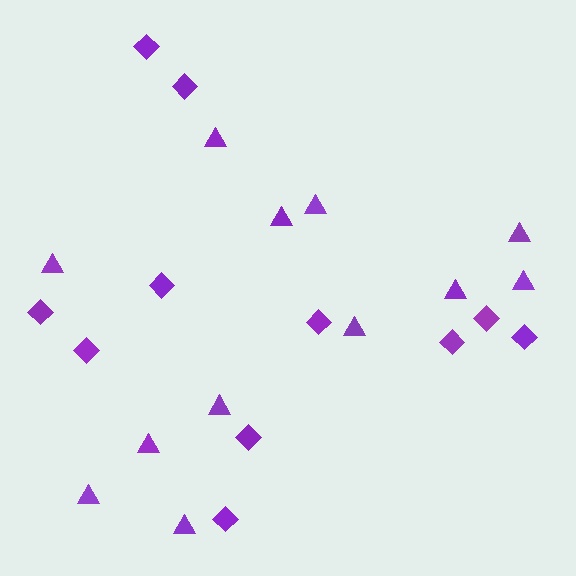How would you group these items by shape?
There are 2 groups: one group of diamonds (11) and one group of triangles (12).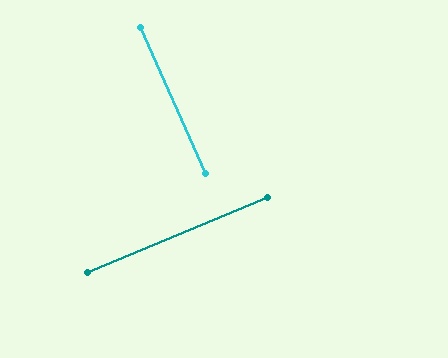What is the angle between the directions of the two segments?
Approximately 89 degrees.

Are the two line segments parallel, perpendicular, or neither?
Perpendicular — they meet at approximately 89°.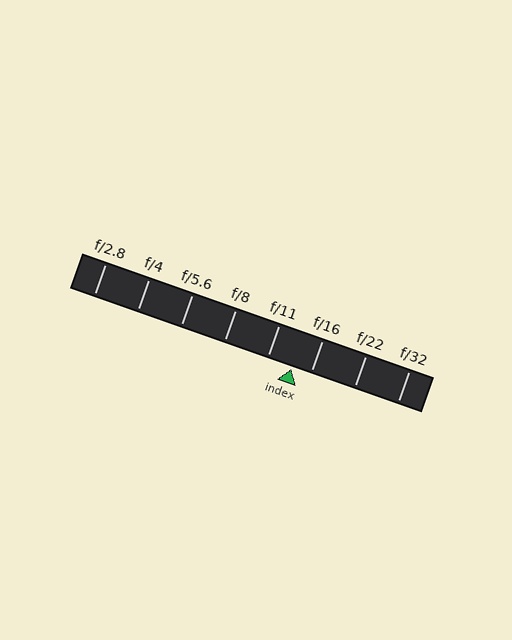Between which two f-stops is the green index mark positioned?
The index mark is between f/11 and f/16.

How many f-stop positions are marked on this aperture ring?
There are 8 f-stop positions marked.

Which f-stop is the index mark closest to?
The index mark is closest to f/16.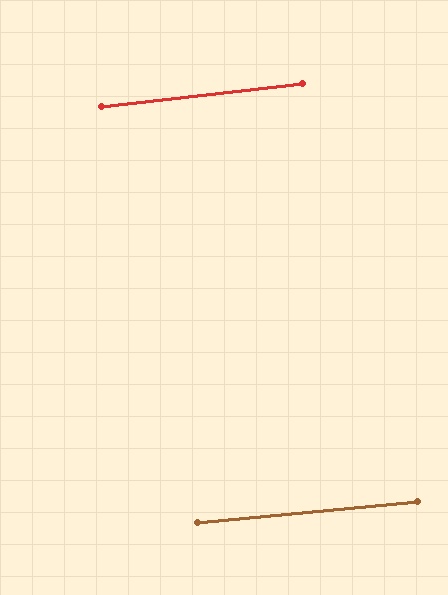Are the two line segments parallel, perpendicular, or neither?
Parallel — their directions differ by only 0.9°.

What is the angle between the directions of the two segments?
Approximately 1 degree.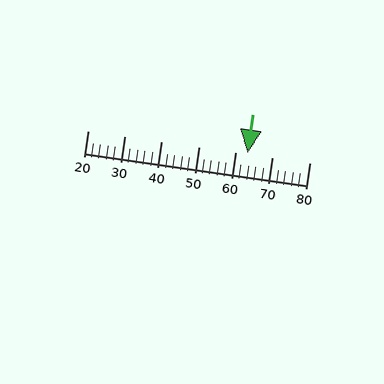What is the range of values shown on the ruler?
The ruler shows values from 20 to 80.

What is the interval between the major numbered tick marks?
The major tick marks are spaced 10 units apart.